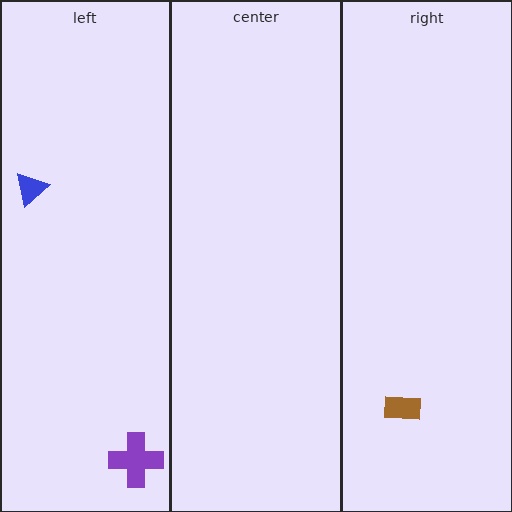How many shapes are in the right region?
1.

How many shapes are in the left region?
2.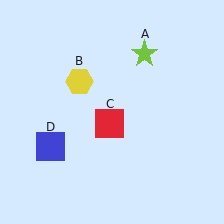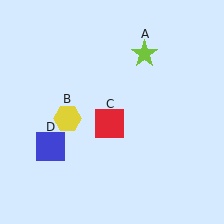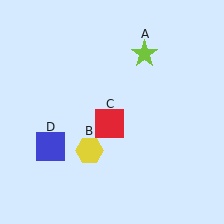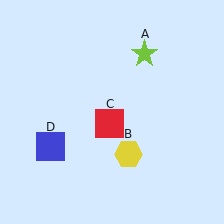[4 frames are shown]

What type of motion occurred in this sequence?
The yellow hexagon (object B) rotated counterclockwise around the center of the scene.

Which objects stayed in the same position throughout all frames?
Lime star (object A) and red square (object C) and blue square (object D) remained stationary.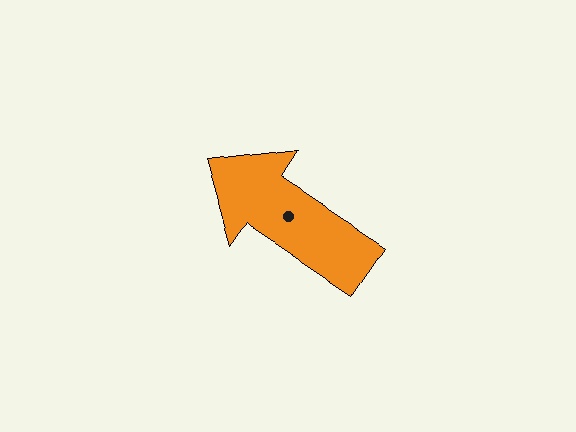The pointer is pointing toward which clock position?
Roughly 10 o'clock.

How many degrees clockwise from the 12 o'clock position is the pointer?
Approximately 303 degrees.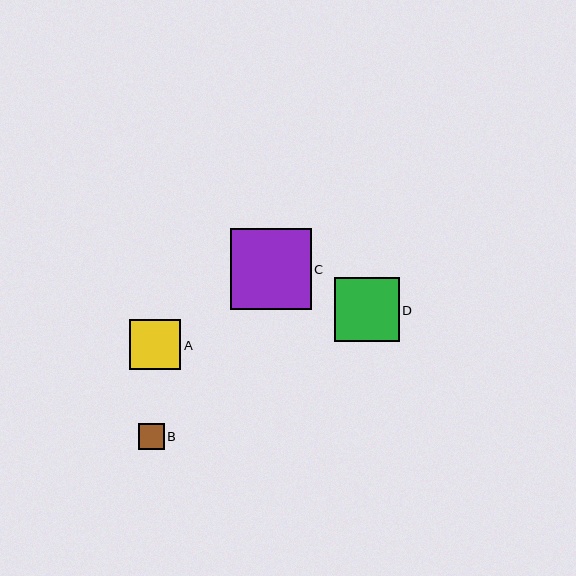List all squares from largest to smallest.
From largest to smallest: C, D, A, B.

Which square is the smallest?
Square B is the smallest with a size of approximately 25 pixels.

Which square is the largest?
Square C is the largest with a size of approximately 81 pixels.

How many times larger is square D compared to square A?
Square D is approximately 1.3 times the size of square A.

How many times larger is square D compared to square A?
Square D is approximately 1.3 times the size of square A.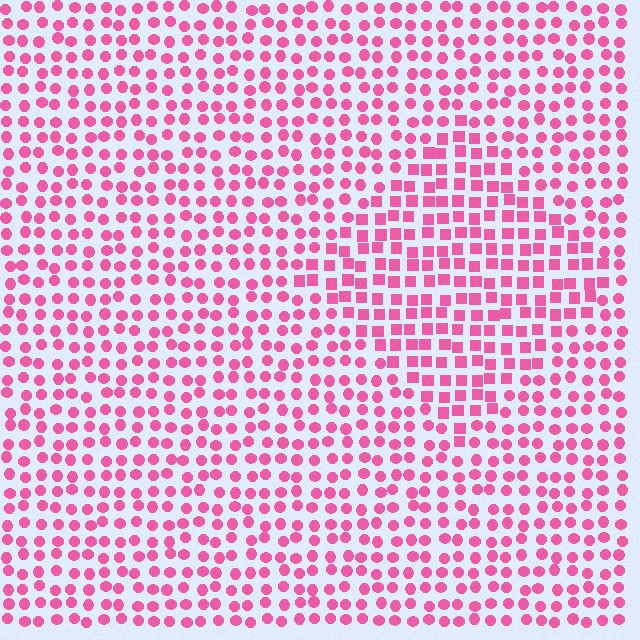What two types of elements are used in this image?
The image uses squares inside the diamond region and circles outside it.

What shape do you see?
I see a diamond.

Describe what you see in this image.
The image is filled with small pink elements arranged in a uniform grid. A diamond-shaped region contains squares, while the surrounding area contains circles. The boundary is defined purely by the change in element shape.